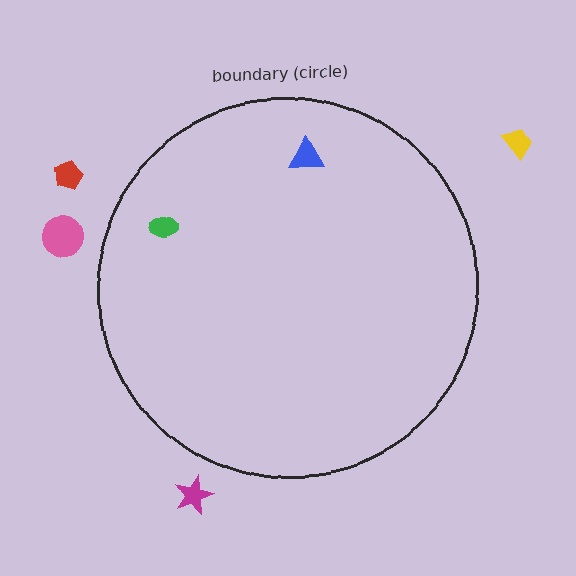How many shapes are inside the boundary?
2 inside, 4 outside.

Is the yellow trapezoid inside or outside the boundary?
Outside.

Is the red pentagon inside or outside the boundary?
Outside.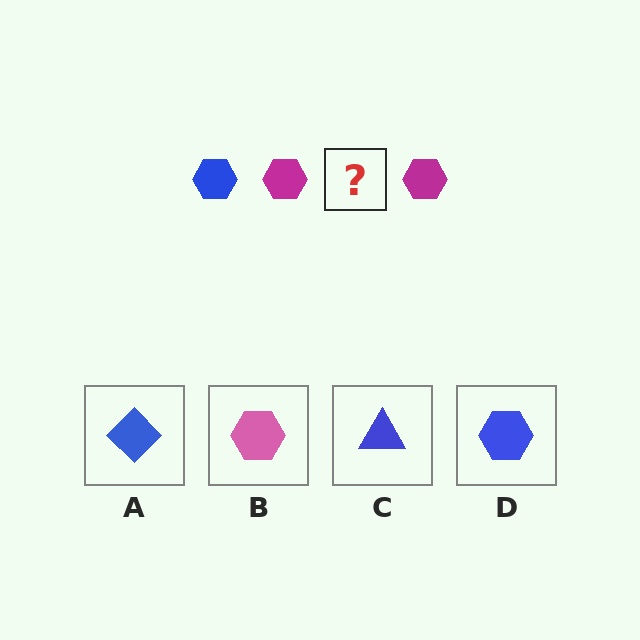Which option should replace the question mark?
Option D.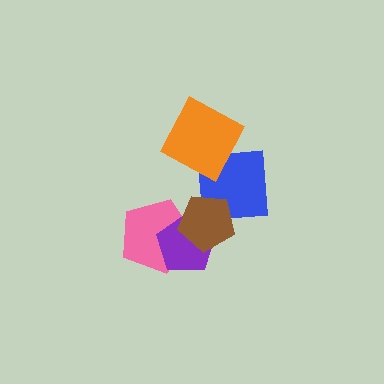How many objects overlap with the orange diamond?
1 object overlaps with the orange diamond.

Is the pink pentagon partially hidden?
Yes, it is partially covered by another shape.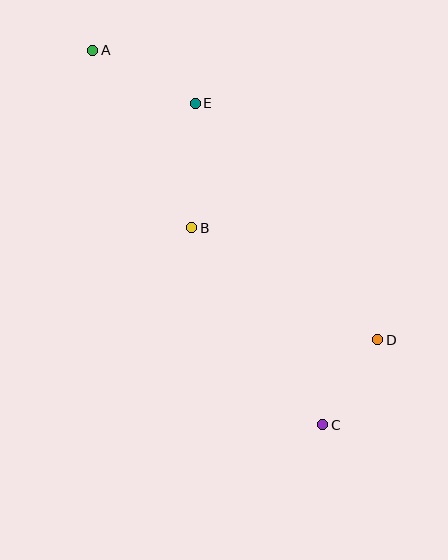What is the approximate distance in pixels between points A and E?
The distance between A and E is approximately 116 pixels.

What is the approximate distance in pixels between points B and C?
The distance between B and C is approximately 237 pixels.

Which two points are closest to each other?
Points C and D are closest to each other.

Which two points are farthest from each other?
Points A and C are farthest from each other.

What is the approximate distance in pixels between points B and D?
The distance between B and D is approximately 217 pixels.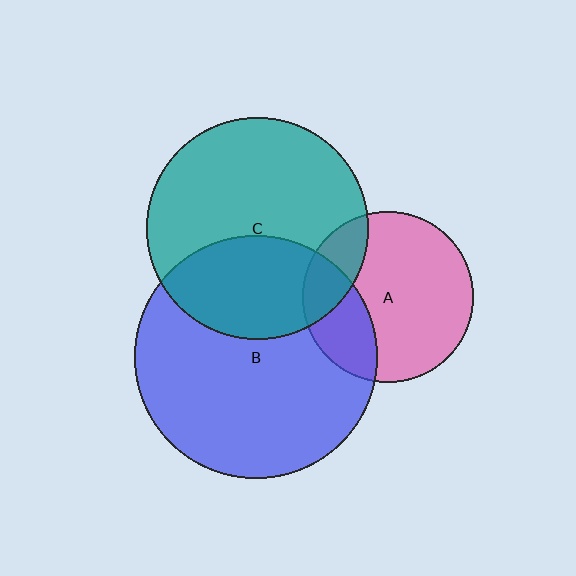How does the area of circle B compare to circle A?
Approximately 2.0 times.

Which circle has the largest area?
Circle B (blue).